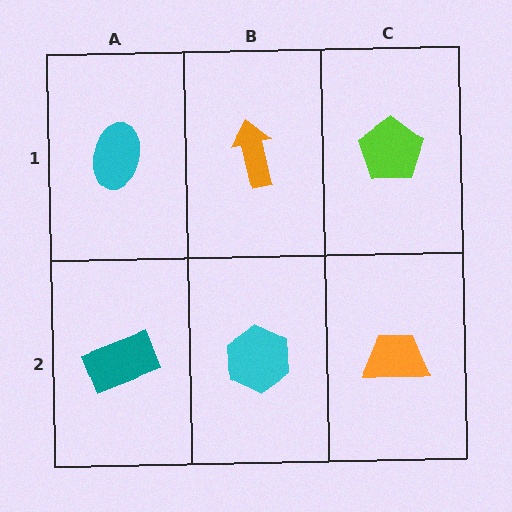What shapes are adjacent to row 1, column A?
A teal rectangle (row 2, column A), an orange arrow (row 1, column B).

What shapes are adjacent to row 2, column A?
A cyan ellipse (row 1, column A), a cyan hexagon (row 2, column B).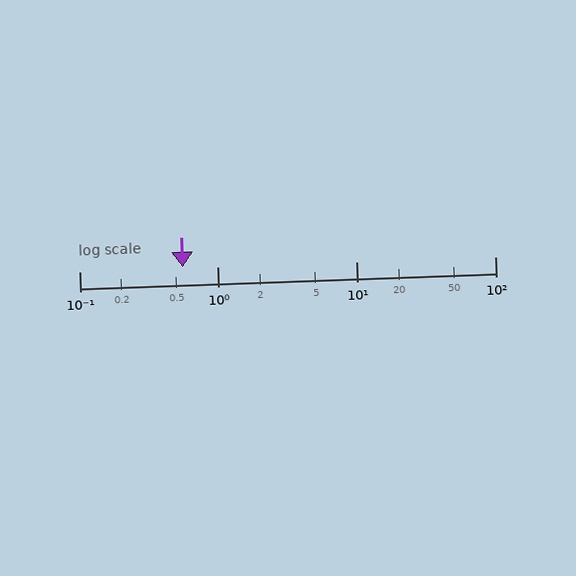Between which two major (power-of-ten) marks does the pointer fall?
The pointer is between 0.1 and 1.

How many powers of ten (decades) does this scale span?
The scale spans 3 decades, from 0.1 to 100.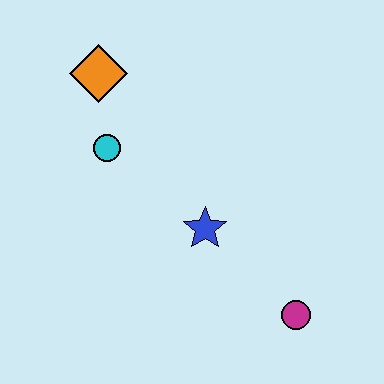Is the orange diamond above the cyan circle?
Yes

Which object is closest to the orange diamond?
The cyan circle is closest to the orange diamond.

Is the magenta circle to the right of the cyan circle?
Yes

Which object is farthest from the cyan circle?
The magenta circle is farthest from the cyan circle.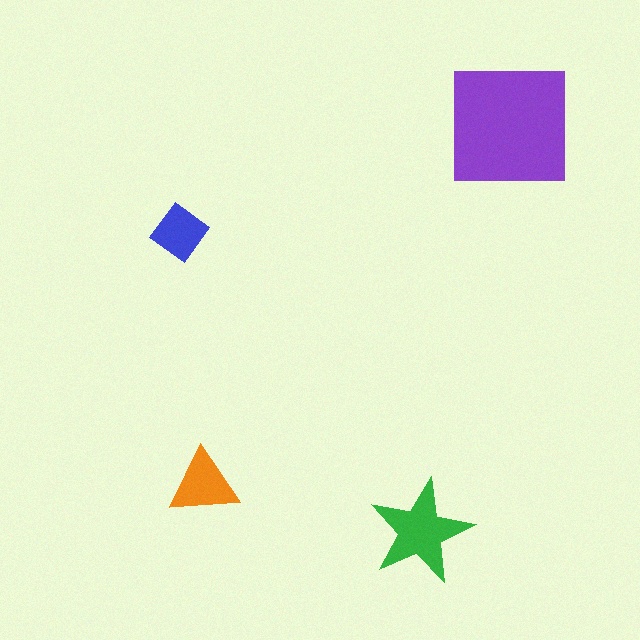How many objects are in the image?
There are 4 objects in the image.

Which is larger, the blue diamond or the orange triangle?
The orange triangle.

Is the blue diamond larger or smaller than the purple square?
Smaller.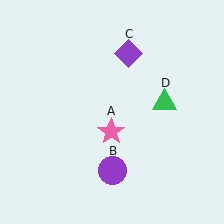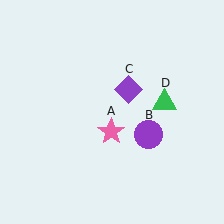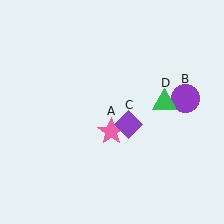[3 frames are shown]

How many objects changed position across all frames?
2 objects changed position: purple circle (object B), purple diamond (object C).